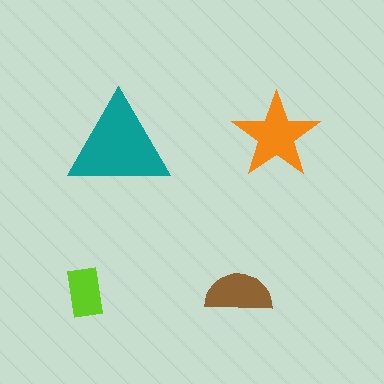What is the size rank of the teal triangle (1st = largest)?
1st.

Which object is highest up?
The orange star is topmost.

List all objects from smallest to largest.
The lime rectangle, the brown semicircle, the orange star, the teal triangle.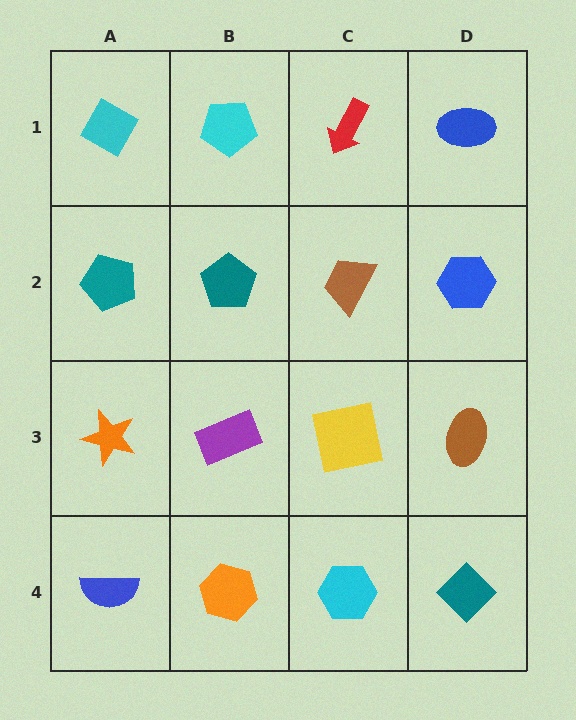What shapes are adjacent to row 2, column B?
A cyan pentagon (row 1, column B), a purple rectangle (row 3, column B), a teal pentagon (row 2, column A), a brown trapezoid (row 2, column C).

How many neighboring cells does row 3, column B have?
4.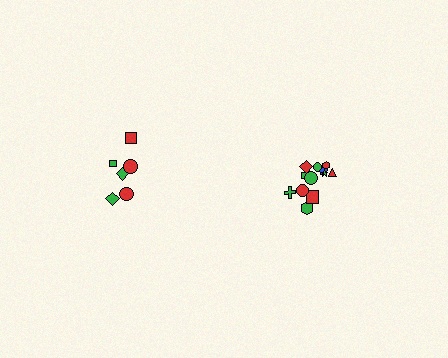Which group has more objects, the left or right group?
The right group.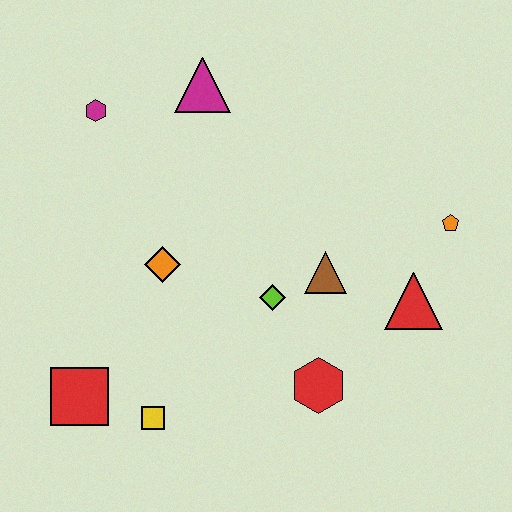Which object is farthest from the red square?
The orange pentagon is farthest from the red square.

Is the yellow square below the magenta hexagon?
Yes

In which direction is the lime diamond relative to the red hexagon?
The lime diamond is above the red hexagon.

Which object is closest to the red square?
The yellow square is closest to the red square.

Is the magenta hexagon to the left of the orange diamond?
Yes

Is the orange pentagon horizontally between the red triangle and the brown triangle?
No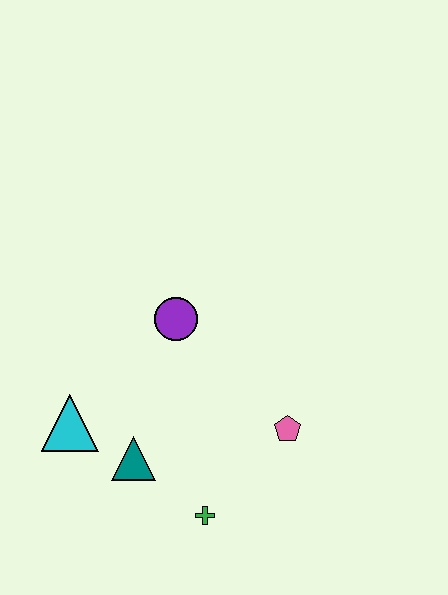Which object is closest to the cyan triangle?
The teal triangle is closest to the cyan triangle.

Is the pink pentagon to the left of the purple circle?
No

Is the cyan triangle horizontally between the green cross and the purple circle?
No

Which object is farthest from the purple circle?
The green cross is farthest from the purple circle.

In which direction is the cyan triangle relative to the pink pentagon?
The cyan triangle is to the left of the pink pentagon.